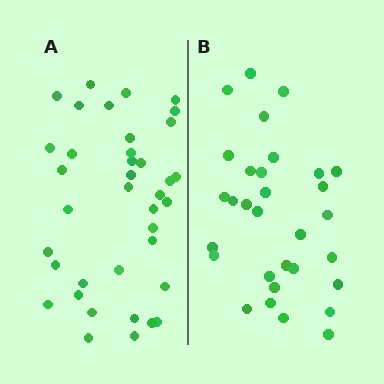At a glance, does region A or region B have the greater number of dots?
Region A (the left region) has more dots.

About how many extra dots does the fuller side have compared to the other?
Region A has roughly 8 or so more dots than region B.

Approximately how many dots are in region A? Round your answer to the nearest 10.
About 40 dots. (The exact count is 38, which rounds to 40.)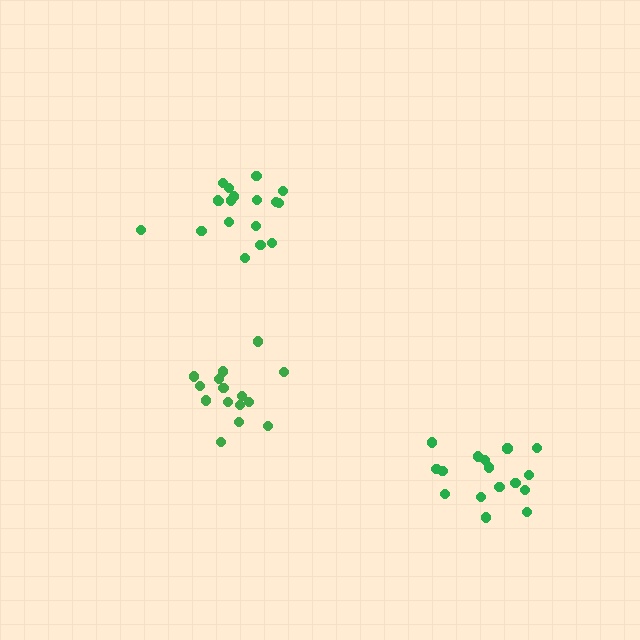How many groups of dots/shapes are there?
There are 3 groups.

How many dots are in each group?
Group 1: 16 dots, Group 2: 18 dots, Group 3: 15 dots (49 total).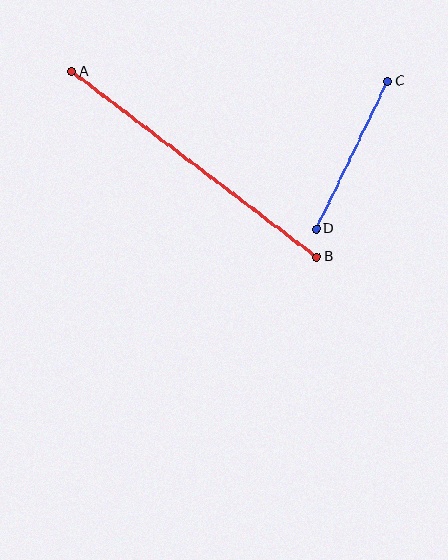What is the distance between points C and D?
The distance is approximately 164 pixels.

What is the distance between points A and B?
The distance is approximately 307 pixels.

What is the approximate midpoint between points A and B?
The midpoint is at approximately (194, 164) pixels.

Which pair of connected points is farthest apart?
Points A and B are farthest apart.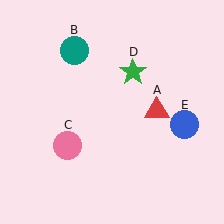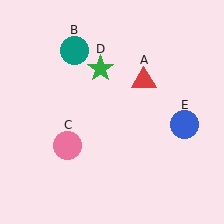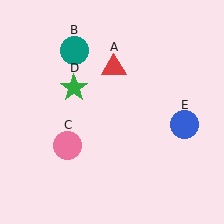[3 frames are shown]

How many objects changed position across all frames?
2 objects changed position: red triangle (object A), green star (object D).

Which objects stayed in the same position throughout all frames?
Teal circle (object B) and pink circle (object C) and blue circle (object E) remained stationary.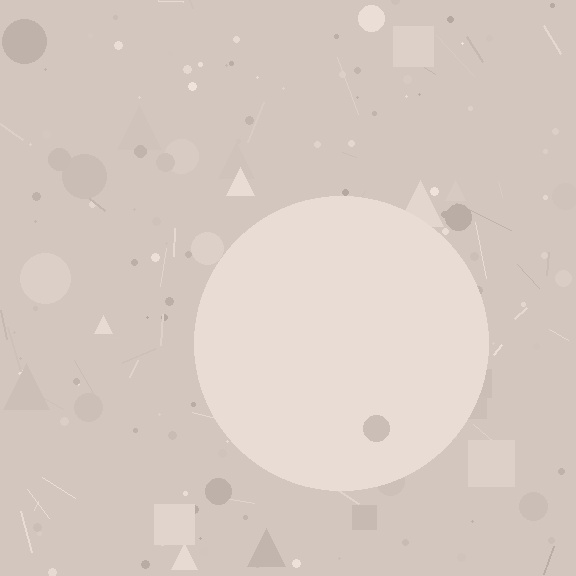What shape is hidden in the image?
A circle is hidden in the image.